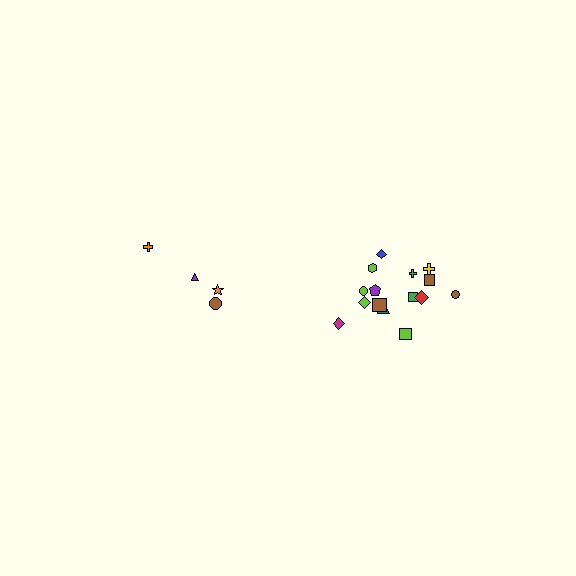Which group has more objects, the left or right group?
The right group.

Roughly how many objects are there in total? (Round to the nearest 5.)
Roughly 20 objects in total.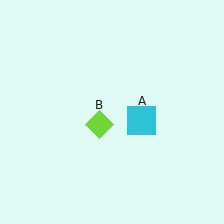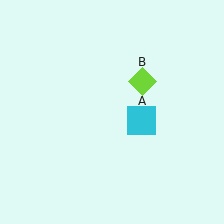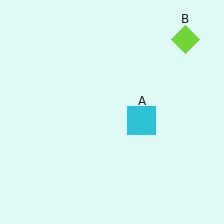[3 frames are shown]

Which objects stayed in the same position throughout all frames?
Cyan square (object A) remained stationary.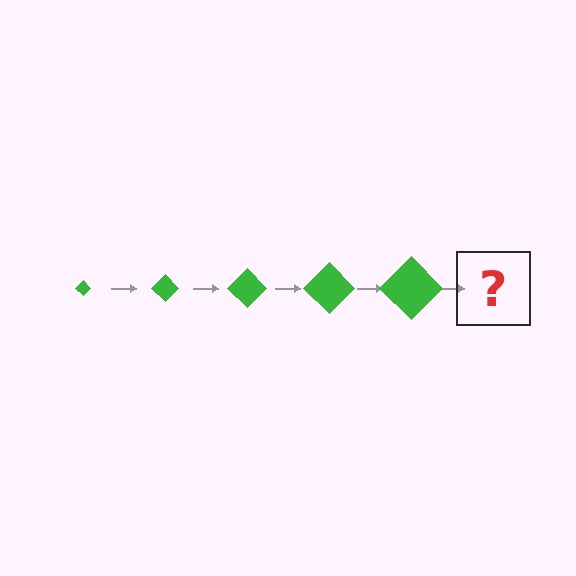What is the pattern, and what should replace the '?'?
The pattern is that the diamond gets progressively larger each step. The '?' should be a green diamond, larger than the previous one.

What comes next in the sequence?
The next element should be a green diamond, larger than the previous one.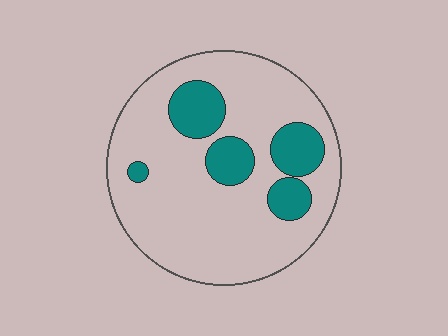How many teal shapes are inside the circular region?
5.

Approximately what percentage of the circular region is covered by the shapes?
Approximately 20%.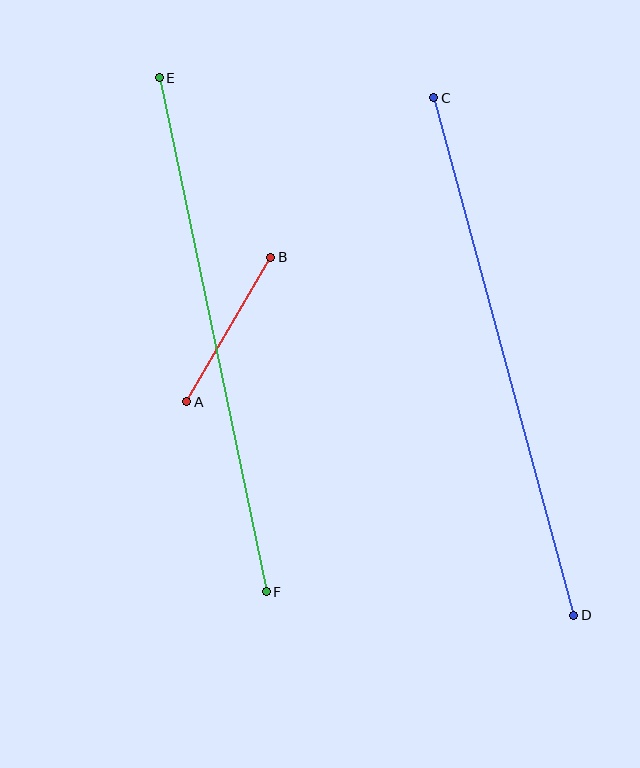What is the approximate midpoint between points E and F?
The midpoint is at approximately (213, 335) pixels.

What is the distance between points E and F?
The distance is approximately 525 pixels.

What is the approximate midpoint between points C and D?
The midpoint is at approximately (504, 356) pixels.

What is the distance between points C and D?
The distance is approximately 536 pixels.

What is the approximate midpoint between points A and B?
The midpoint is at approximately (229, 330) pixels.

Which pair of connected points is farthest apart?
Points C and D are farthest apart.